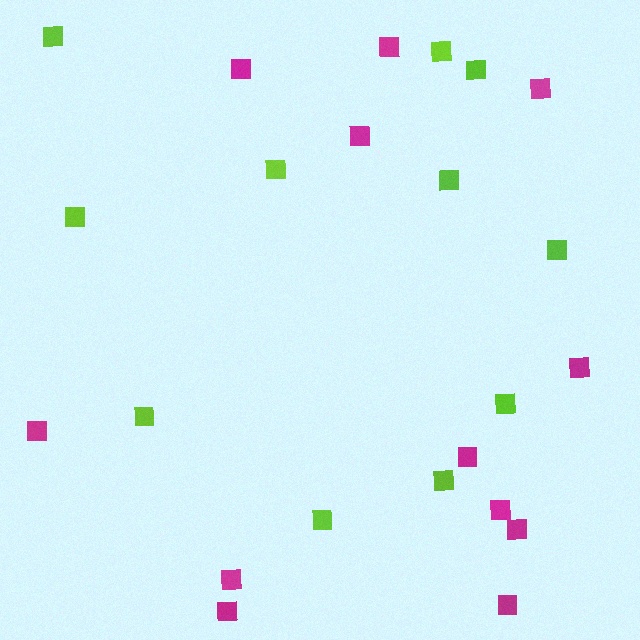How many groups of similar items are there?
There are 2 groups: one group of magenta squares (12) and one group of lime squares (11).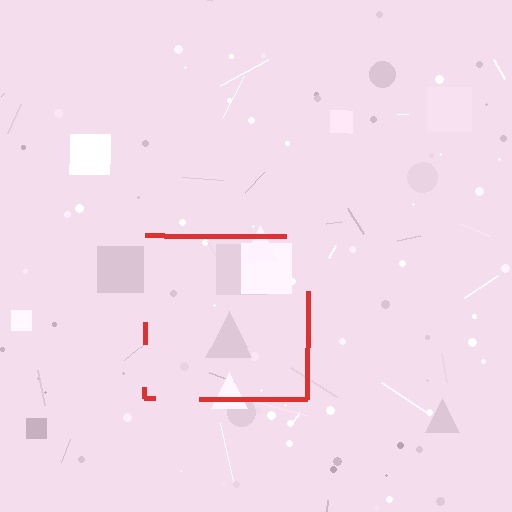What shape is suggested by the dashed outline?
The dashed outline suggests a square.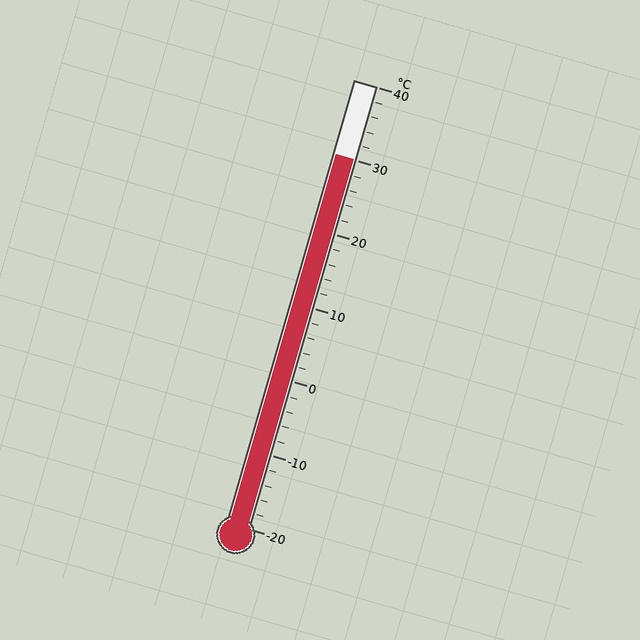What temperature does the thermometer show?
The thermometer shows approximately 30°C.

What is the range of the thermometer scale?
The thermometer scale ranges from -20°C to 40°C.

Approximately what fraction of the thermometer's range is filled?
The thermometer is filled to approximately 85% of its range.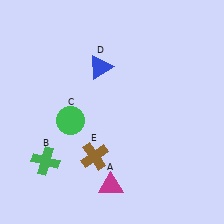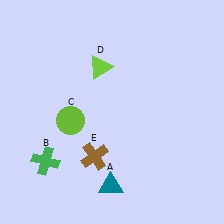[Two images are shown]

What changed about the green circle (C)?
In Image 1, C is green. In Image 2, it changed to lime.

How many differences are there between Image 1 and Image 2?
There are 3 differences between the two images.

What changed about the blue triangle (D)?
In Image 1, D is blue. In Image 2, it changed to lime.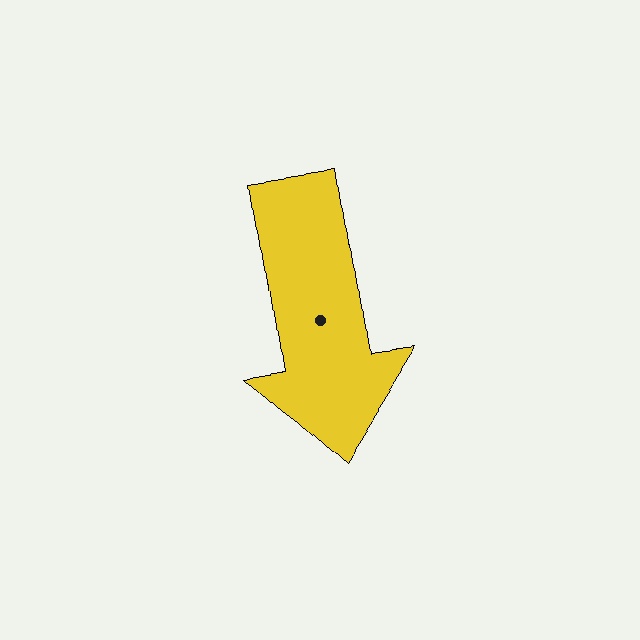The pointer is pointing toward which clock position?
Roughly 6 o'clock.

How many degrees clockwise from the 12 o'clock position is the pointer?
Approximately 171 degrees.